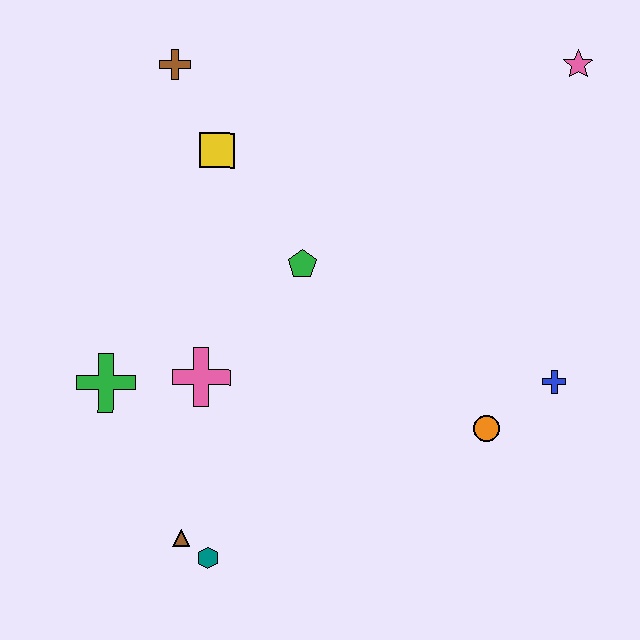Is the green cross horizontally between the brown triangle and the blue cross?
No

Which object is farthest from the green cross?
The pink star is farthest from the green cross.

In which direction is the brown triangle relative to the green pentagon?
The brown triangle is below the green pentagon.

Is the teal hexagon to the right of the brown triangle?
Yes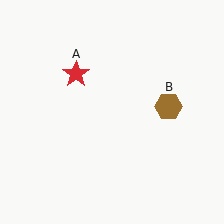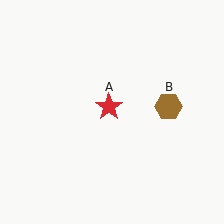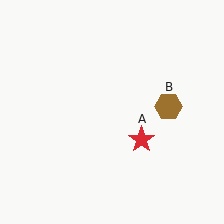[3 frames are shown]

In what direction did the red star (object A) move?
The red star (object A) moved down and to the right.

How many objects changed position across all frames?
1 object changed position: red star (object A).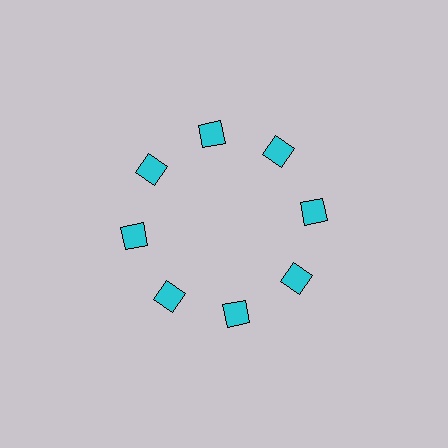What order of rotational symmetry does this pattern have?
This pattern has 8-fold rotational symmetry.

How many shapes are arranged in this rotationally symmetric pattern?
There are 8 shapes, arranged in 8 groups of 1.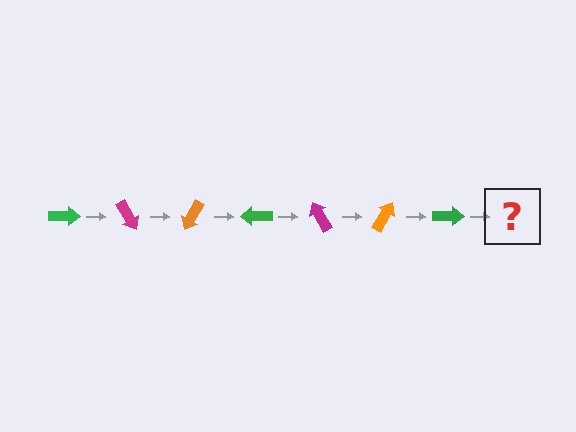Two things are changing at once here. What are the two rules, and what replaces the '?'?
The two rules are that it rotates 60 degrees each step and the color cycles through green, magenta, and orange. The '?' should be a magenta arrow, rotated 420 degrees from the start.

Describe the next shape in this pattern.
It should be a magenta arrow, rotated 420 degrees from the start.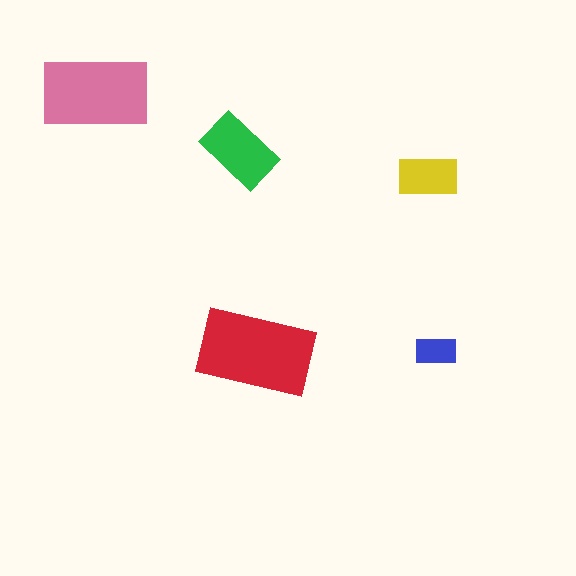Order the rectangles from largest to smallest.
the red one, the pink one, the green one, the yellow one, the blue one.